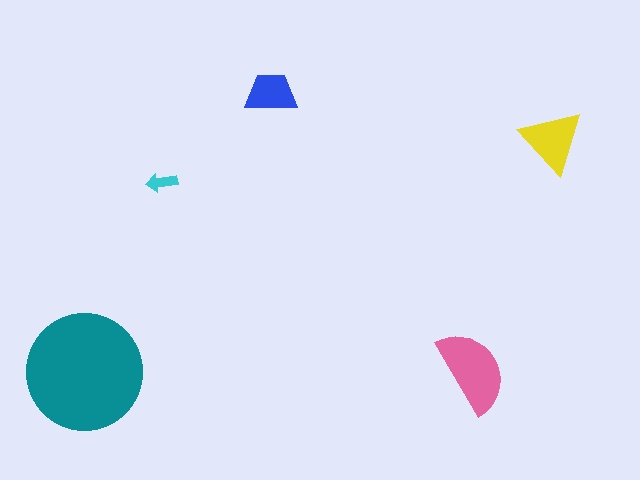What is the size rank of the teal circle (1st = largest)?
1st.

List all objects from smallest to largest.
The cyan arrow, the blue trapezoid, the yellow triangle, the pink semicircle, the teal circle.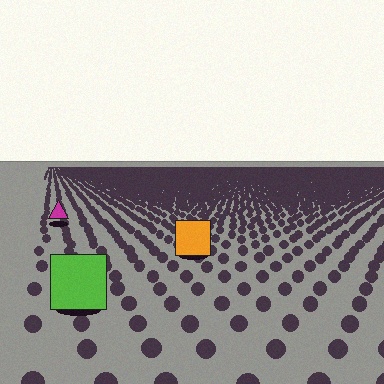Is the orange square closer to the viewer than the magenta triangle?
Yes. The orange square is closer — you can tell from the texture gradient: the ground texture is coarser near it.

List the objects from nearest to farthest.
From nearest to farthest: the lime square, the orange square, the magenta triangle.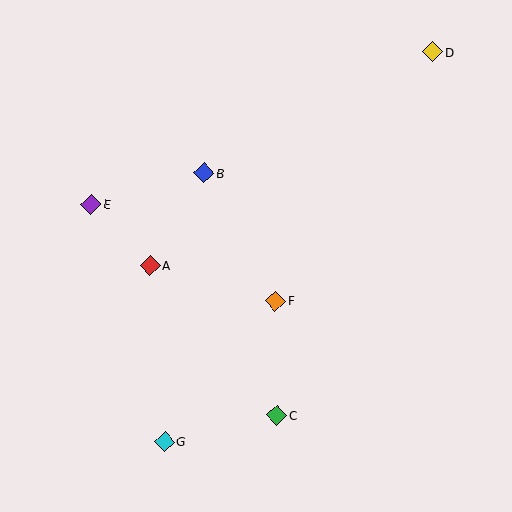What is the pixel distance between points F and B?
The distance between F and B is 146 pixels.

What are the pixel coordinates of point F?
Point F is at (276, 301).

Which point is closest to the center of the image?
Point F at (276, 301) is closest to the center.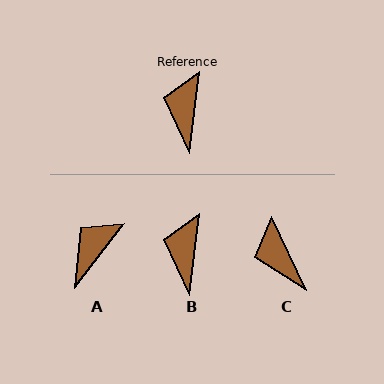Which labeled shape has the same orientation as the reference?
B.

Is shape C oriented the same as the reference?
No, it is off by about 32 degrees.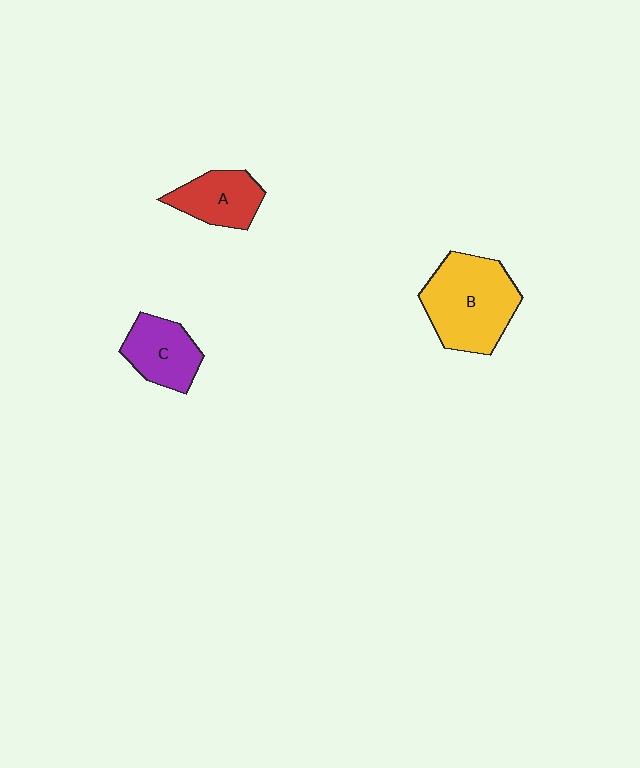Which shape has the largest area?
Shape B (yellow).